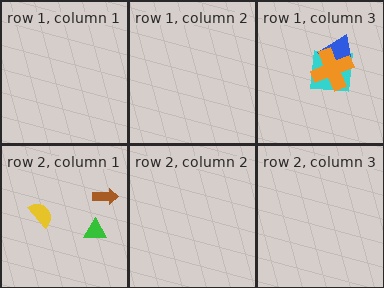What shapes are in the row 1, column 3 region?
The cyan square, the blue trapezoid, the orange cross.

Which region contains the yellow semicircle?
The row 2, column 1 region.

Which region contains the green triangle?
The row 2, column 1 region.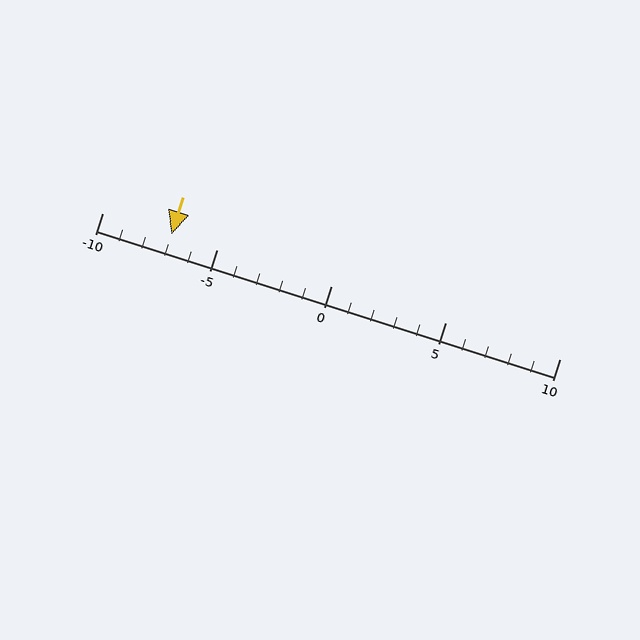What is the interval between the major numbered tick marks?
The major tick marks are spaced 5 units apart.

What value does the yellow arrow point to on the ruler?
The yellow arrow points to approximately -7.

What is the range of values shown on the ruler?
The ruler shows values from -10 to 10.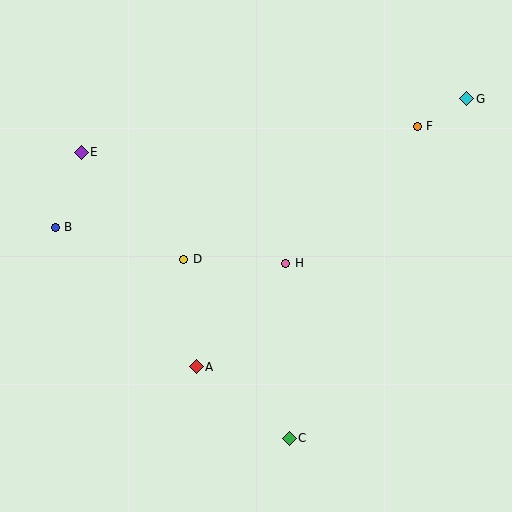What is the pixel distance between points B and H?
The distance between B and H is 233 pixels.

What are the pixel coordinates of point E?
Point E is at (81, 152).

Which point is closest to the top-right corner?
Point G is closest to the top-right corner.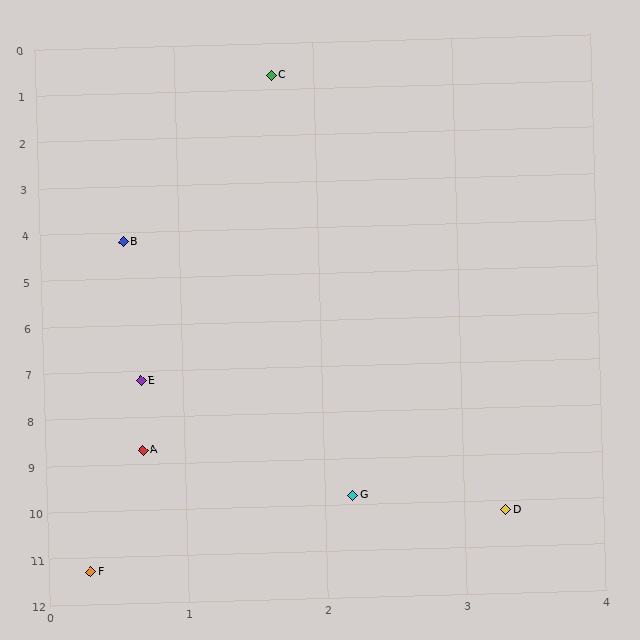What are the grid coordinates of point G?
Point G is at approximately (2.2, 9.8).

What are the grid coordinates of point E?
Point E is at approximately (0.7, 7.2).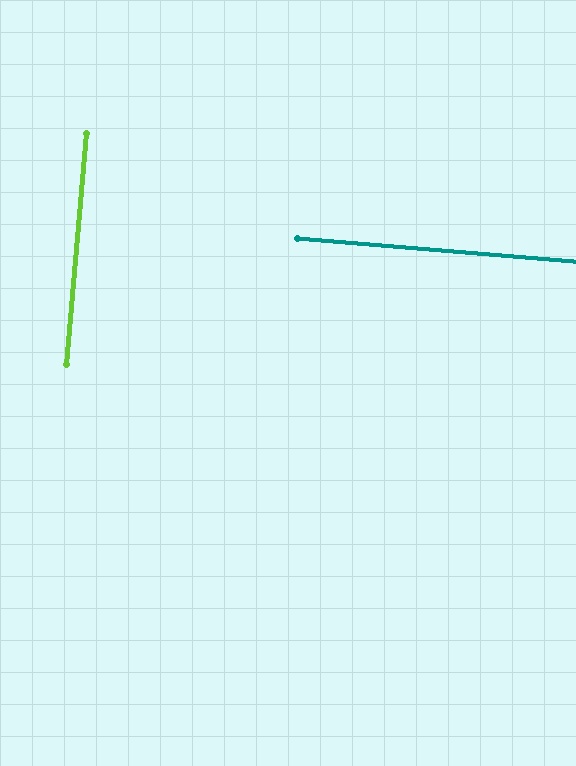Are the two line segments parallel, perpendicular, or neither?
Perpendicular — they meet at approximately 90°.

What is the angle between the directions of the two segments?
Approximately 90 degrees.